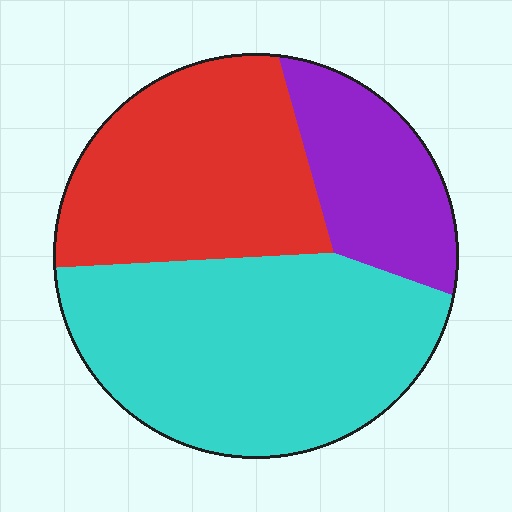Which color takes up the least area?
Purple, at roughly 20%.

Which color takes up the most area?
Cyan, at roughly 45%.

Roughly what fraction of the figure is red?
Red covers 34% of the figure.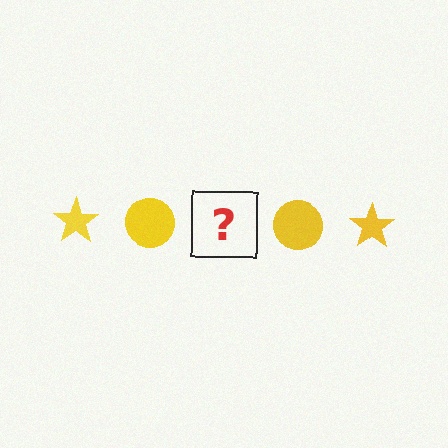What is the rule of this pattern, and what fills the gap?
The rule is that the pattern cycles through star, circle shapes in yellow. The gap should be filled with a yellow star.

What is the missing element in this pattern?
The missing element is a yellow star.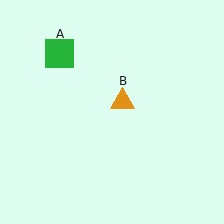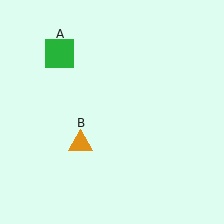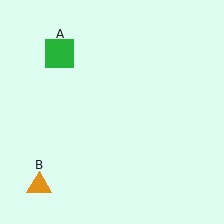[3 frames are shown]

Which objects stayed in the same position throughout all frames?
Green square (object A) remained stationary.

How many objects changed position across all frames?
1 object changed position: orange triangle (object B).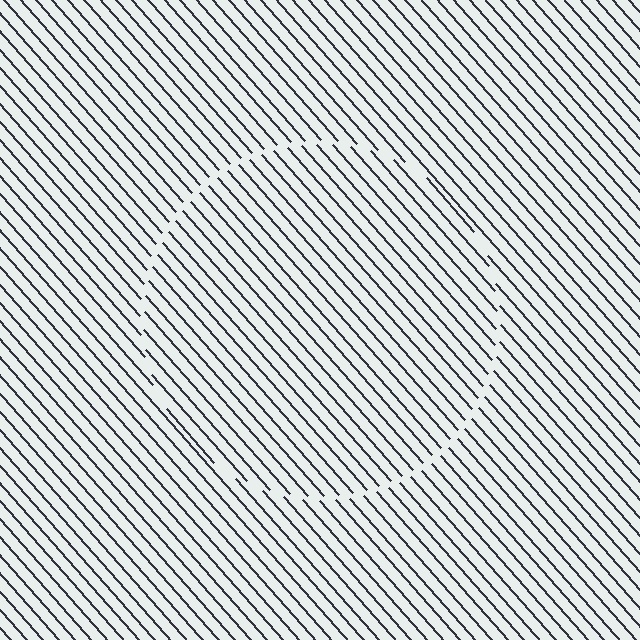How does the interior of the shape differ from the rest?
The interior of the shape contains the same grating, shifted by half a period — the contour is defined by the phase discontinuity where line-ends from the inner and outer gratings abut.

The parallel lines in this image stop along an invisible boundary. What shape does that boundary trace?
An illusory circle. The interior of the shape contains the same grating, shifted by half a period — the contour is defined by the phase discontinuity where line-ends from the inner and outer gratings abut.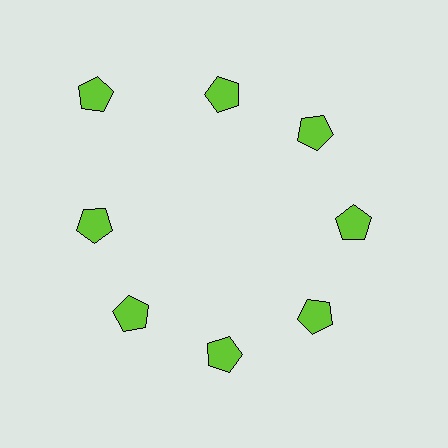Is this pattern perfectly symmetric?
No. The 8 lime pentagons are arranged in a ring, but one element near the 10 o'clock position is pushed outward from the center, breaking the 8-fold rotational symmetry.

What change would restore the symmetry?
The symmetry would be restored by moving it inward, back onto the ring so that all 8 pentagons sit at equal angles and equal distance from the center.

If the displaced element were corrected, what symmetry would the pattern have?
It would have 8-fold rotational symmetry — the pattern would map onto itself every 45 degrees.